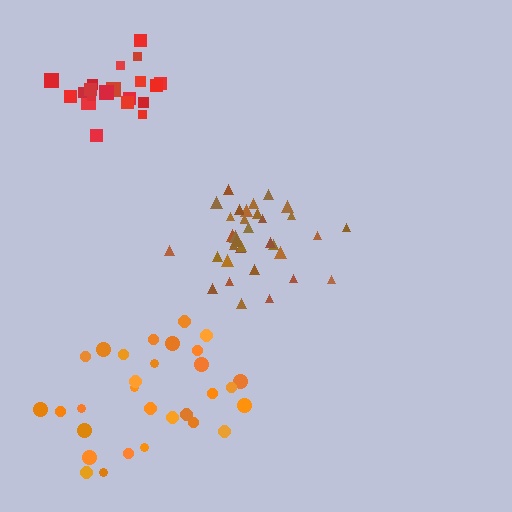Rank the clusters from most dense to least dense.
brown, red, orange.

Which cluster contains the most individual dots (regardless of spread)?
Brown (35).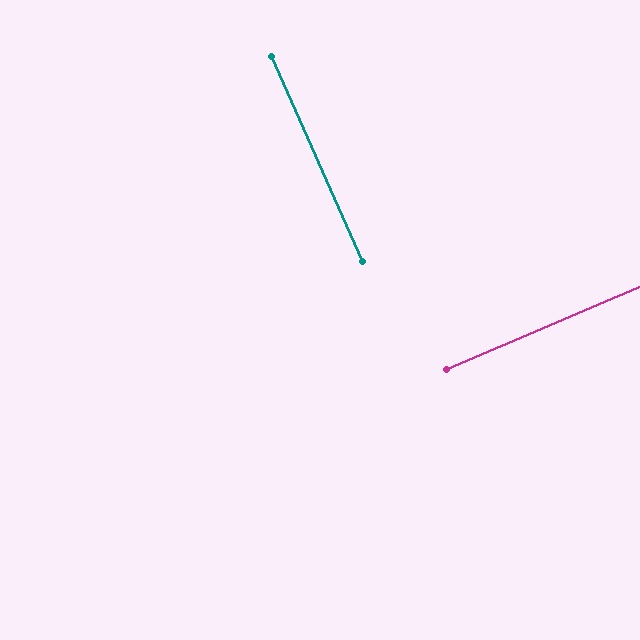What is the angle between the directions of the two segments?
Approximately 89 degrees.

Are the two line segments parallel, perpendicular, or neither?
Perpendicular — they meet at approximately 89°.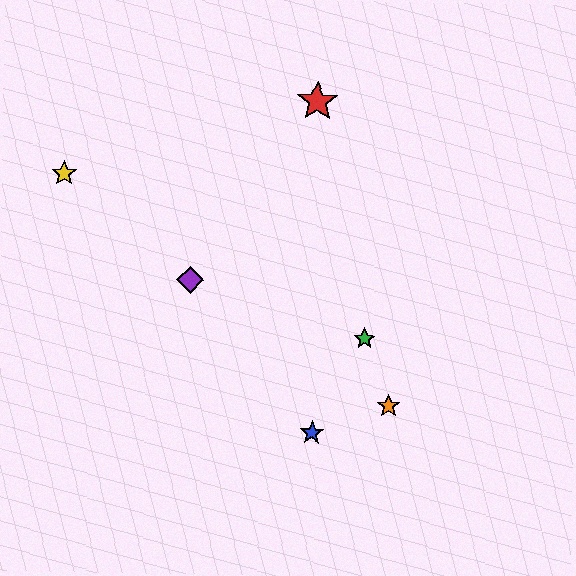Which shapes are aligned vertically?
The red star, the blue star are aligned vertically.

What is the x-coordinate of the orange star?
The orange star is at x≈388.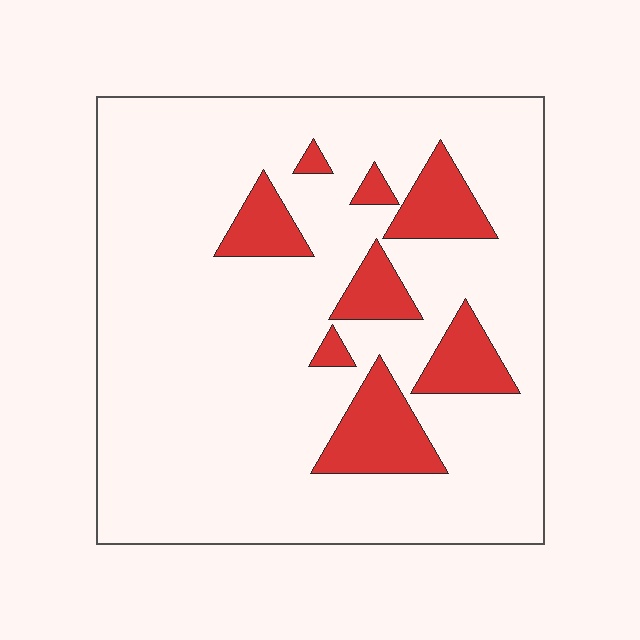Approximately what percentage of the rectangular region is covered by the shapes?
Approximately 15%.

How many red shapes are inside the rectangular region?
8.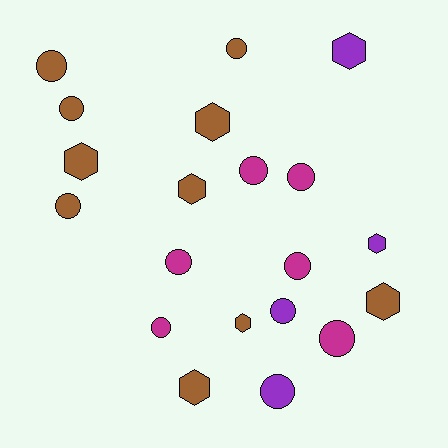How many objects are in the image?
There are 20 objects.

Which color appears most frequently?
Brown, with 10 objects.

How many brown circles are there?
There are 4 brown circles.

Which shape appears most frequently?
Circle, with 12 objects.